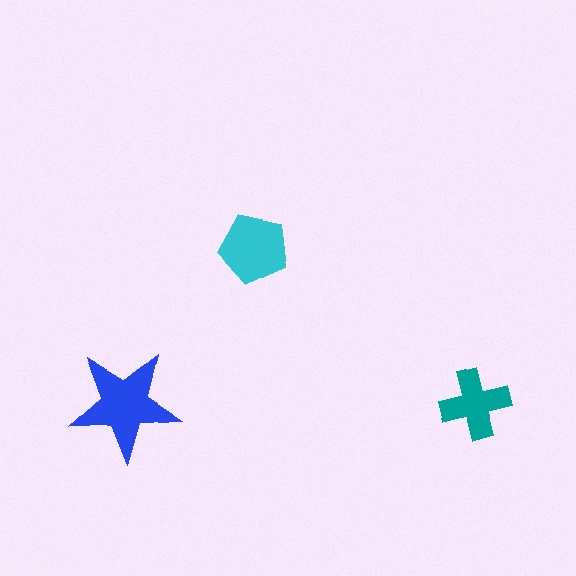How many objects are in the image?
There are 3 objects in the image.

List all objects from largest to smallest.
The blue star, the cyan pentagon, the teal cross.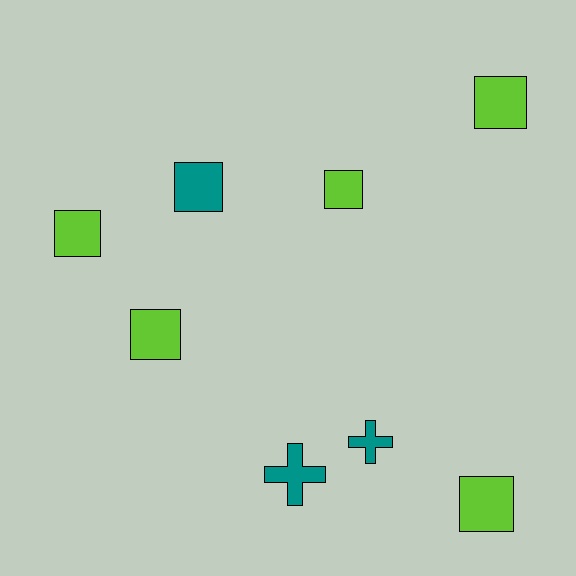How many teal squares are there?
There is 1 teal square.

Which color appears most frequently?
Lime, with 5 objects.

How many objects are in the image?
There are 8 objects.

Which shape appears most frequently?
Square, with 6 objects.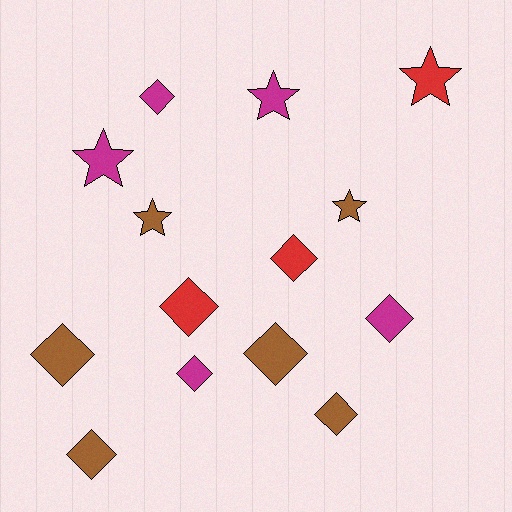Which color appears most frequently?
Brown, with 6 objects.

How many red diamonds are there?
There are 2 red diamonds.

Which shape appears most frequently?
Diamond, with 9 objects.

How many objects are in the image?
There are 14 objects.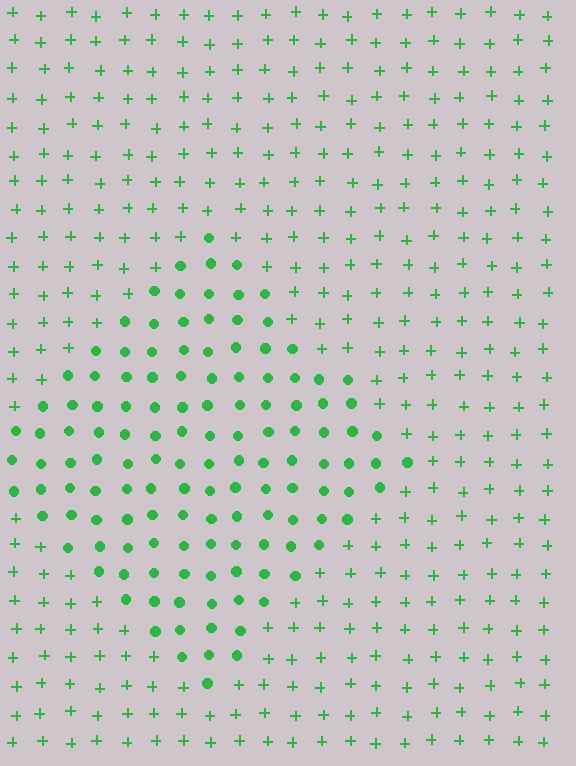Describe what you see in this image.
The image is filled with small green elements arranged in a uniform grid. A diamond-shaped region contains circles, while the surrounding area contains plus signs. The boundary is defined purely by the change in element shape.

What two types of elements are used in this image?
The image uses circles inside the diamond region and plus signs outside it.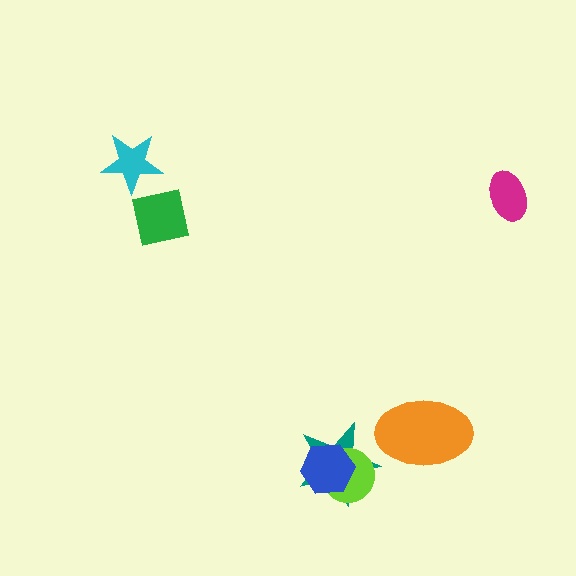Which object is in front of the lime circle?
The blue hexagon is in front of the lime circle.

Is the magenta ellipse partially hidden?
No, no other shape covers it.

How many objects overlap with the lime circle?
2 objects overlap with the lime circle.